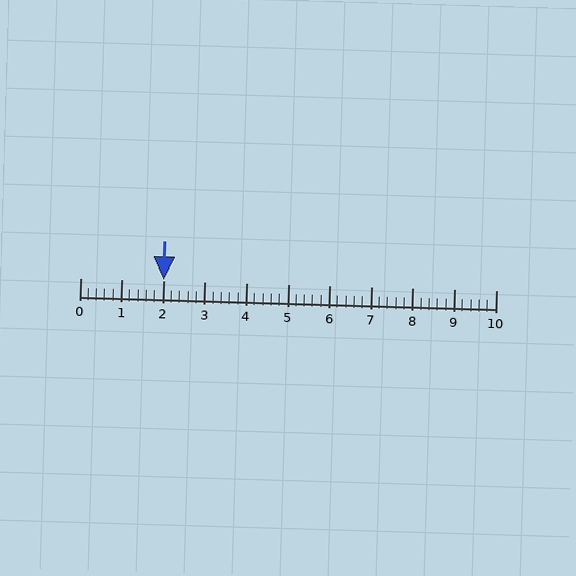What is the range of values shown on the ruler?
The ruler shows values from 0 to 10.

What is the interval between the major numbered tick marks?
The major tick marks are spaced 1 units apart.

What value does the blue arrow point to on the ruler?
The blue arrow points to approximately 2.0.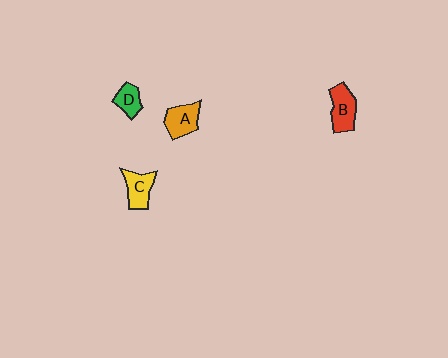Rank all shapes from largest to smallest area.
From largest to smallest: B (red), A (orange), C (yellow), D (green).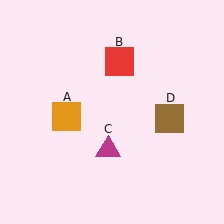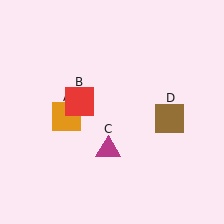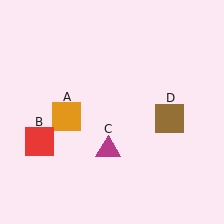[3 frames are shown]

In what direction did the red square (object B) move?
The red square (object B) moved down and to the left.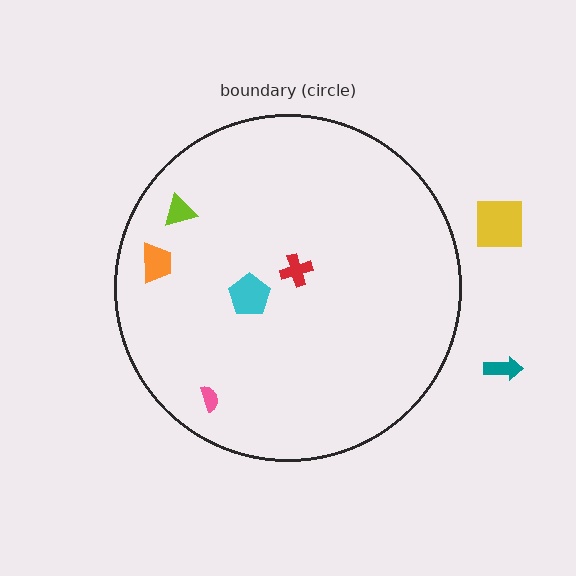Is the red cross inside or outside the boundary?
Inside.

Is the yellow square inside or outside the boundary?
Outside.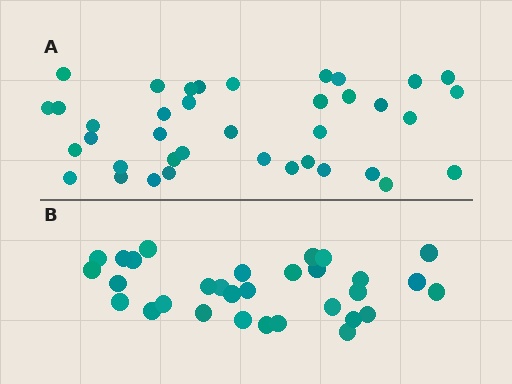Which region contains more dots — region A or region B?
Region A (the top region) has more dots.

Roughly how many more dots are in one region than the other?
Region A has roughly 8 or so more dots than region B.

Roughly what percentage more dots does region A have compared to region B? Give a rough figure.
About 25% more.